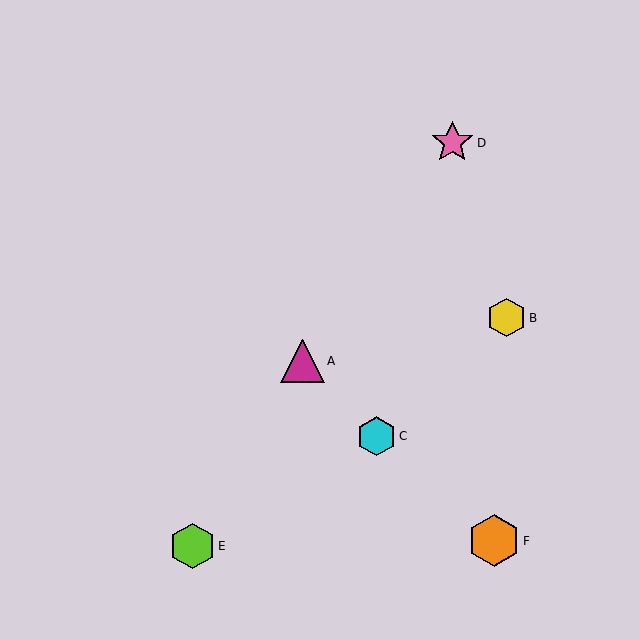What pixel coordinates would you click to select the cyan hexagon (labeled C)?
Click at (377, 436) to select the cyan hexagon C.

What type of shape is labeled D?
Shape D is a pink star.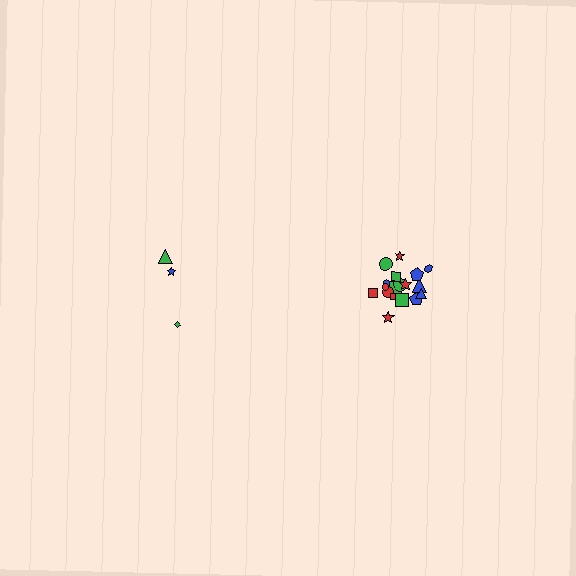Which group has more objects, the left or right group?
The right group.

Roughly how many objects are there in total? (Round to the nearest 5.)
Roughly 20 objects in total.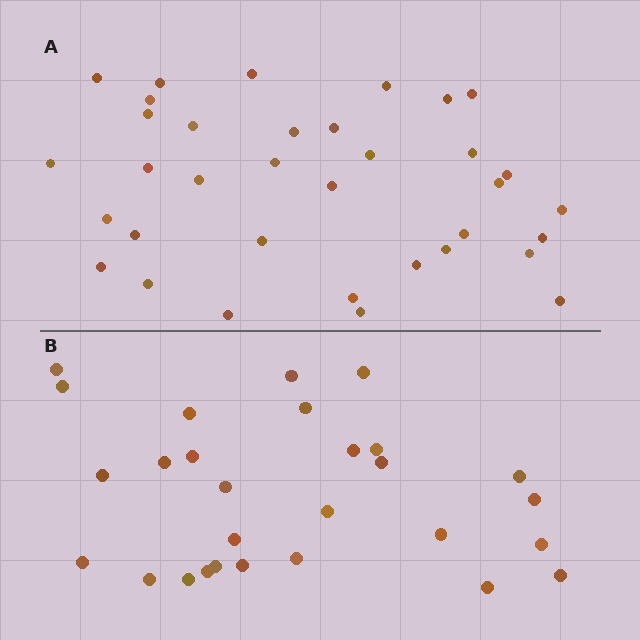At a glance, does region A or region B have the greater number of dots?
Region A (the top region) has more dots.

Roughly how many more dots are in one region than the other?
Region A has roughly 8 or so more dots than region B.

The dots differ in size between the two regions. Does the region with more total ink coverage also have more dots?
No. Region B has more total ink coverage because its dots are larger, but region A actually contains more individual dots. Total area can be misleading — the number of items is what matters here.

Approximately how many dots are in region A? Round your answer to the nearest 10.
About 40 dots. (The exact count is 35, which rounds to 40.)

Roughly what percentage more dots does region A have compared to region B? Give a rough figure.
About 25% more.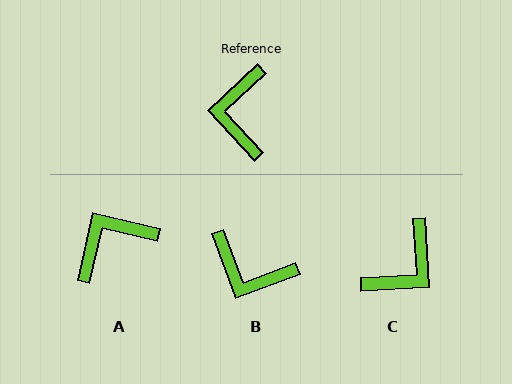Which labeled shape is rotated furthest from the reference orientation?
C, about 141 degrees away.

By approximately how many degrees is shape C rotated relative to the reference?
Approximately 141 degrees counter-clockwise.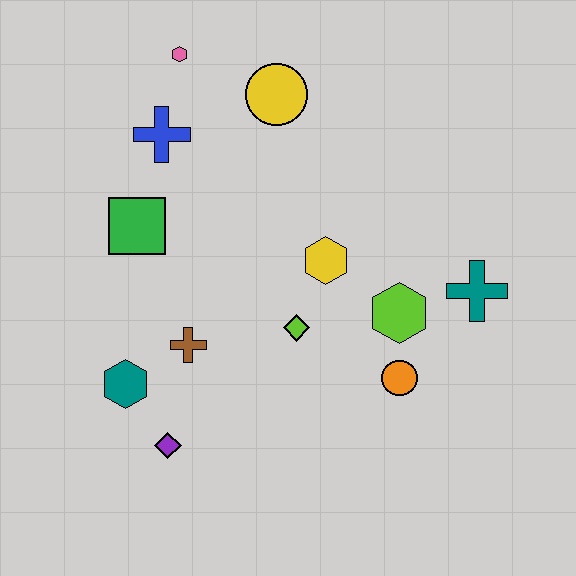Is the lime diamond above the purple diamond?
Yes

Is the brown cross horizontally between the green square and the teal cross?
Yes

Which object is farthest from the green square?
The teal cross is farthest from the green square.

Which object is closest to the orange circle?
The lime hexagon is closest to the orange circle.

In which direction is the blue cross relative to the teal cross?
The blue cross is to the left of the teal cross.